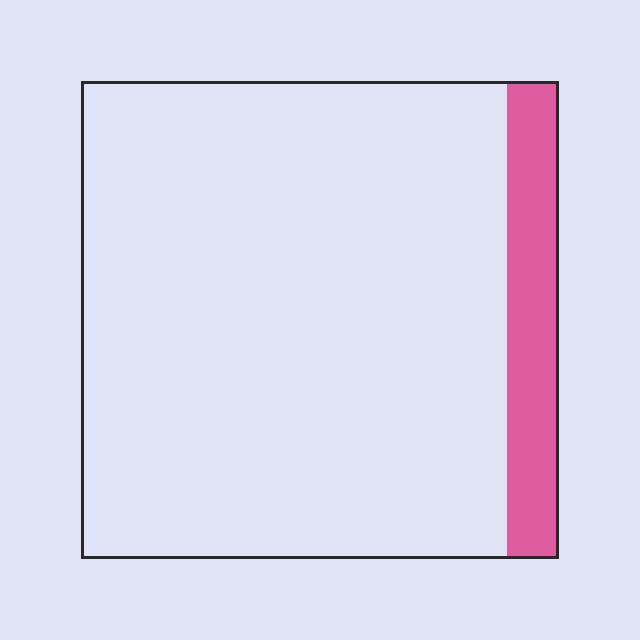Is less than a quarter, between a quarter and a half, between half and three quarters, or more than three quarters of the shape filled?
Less than a quarter.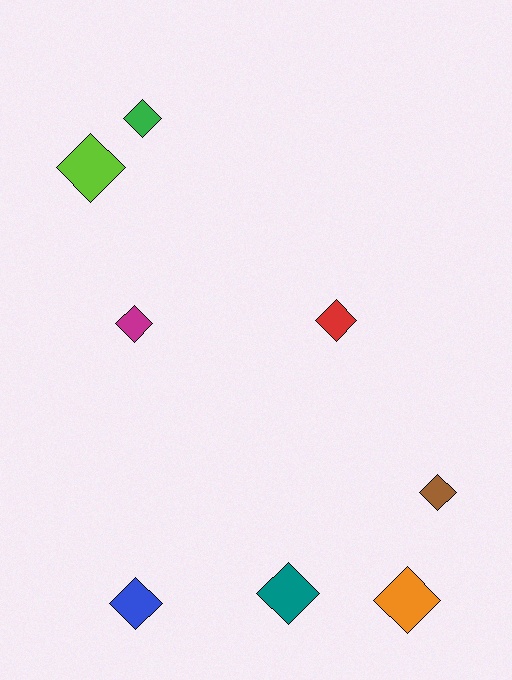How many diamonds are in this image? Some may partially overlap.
There are 8 diamonds.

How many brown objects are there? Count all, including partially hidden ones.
There is 1 brown object.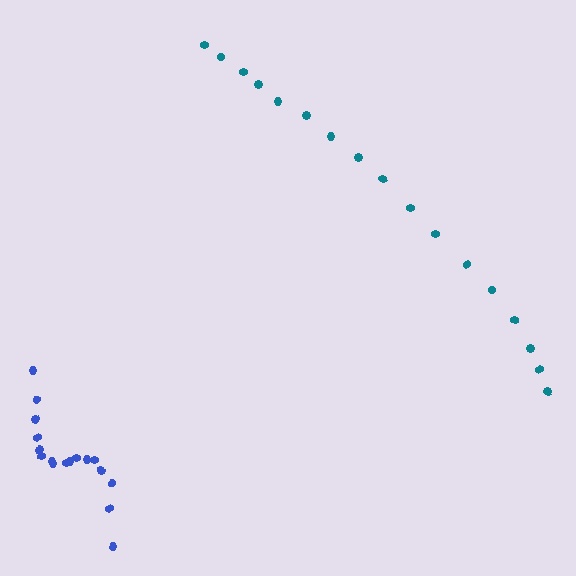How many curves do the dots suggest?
There are 2 distinct paths.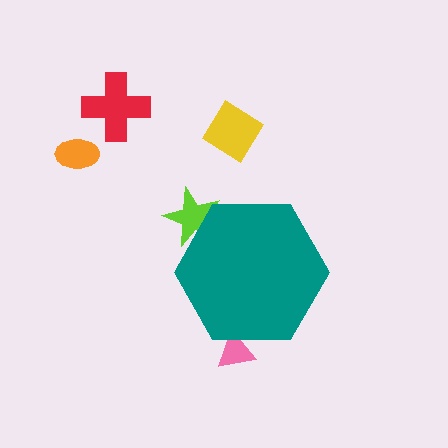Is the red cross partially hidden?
No, the red cross is fully visible.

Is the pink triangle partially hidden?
Yes, the pink triangle is partially hidden behind the teal hexagon.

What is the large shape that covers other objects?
A teal hexagon.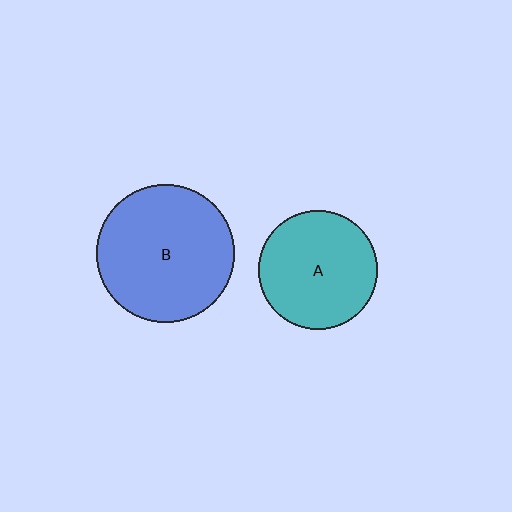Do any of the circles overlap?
No, none of the circles overlap.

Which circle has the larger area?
Circle B (blue).